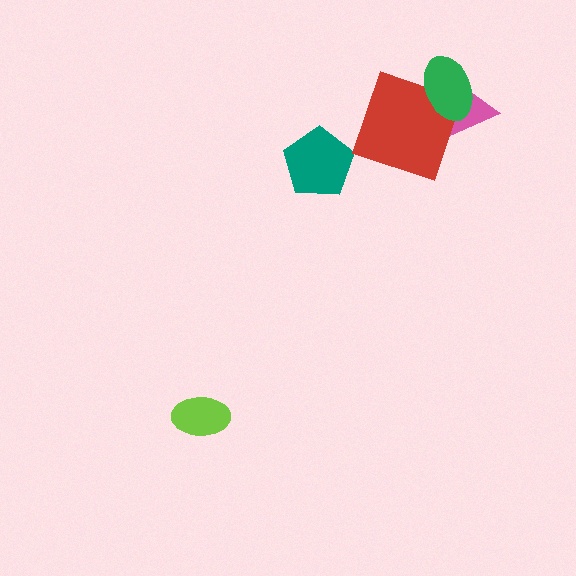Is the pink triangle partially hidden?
Yes, it is partially covered by another shape.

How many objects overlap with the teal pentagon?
0 objects overlap with the teal pentagon.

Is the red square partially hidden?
Yes, it is partially covered by another shape.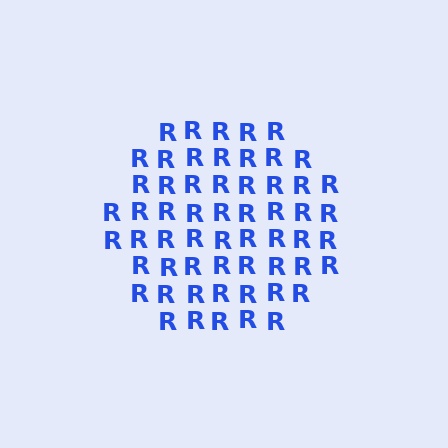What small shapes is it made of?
It is made of small letter R's.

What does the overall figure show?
The overall figure shows a hexagon.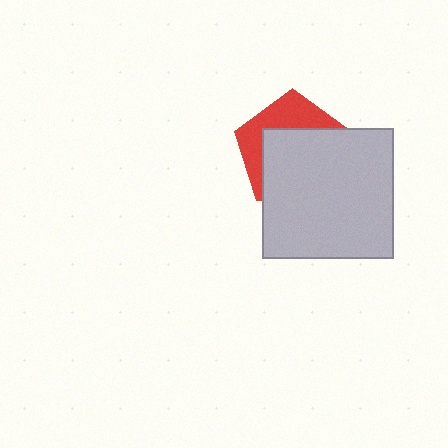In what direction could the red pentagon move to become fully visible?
The red pentagon could move up. That would shift it out from behind the light gray square entirely.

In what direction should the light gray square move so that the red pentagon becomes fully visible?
The light gray square should move down. That is the shortest direction to clear the overlap and leave the red pentagon fully visible.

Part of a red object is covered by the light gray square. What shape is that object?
It is a pentagon.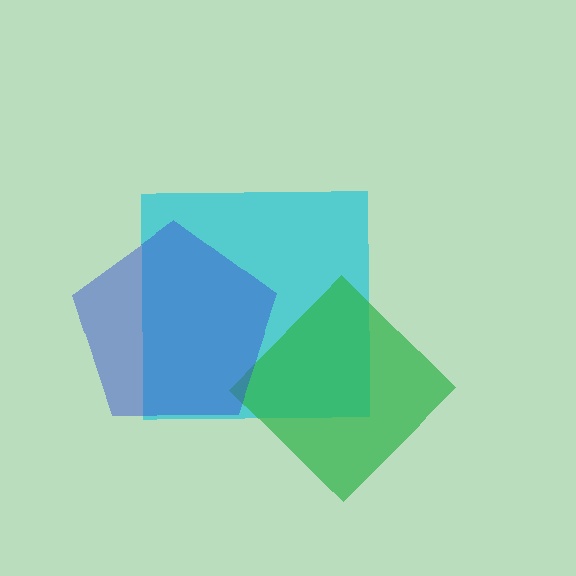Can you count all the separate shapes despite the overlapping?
Yes, there are 3 separate shapes.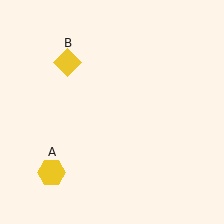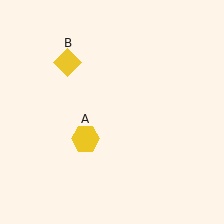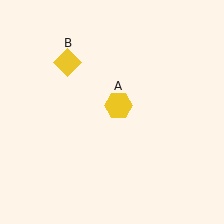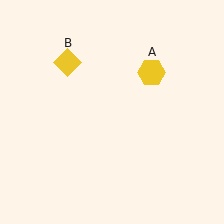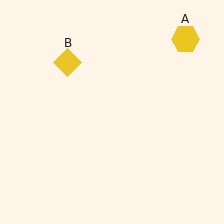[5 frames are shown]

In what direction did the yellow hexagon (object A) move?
The yellow hexagon (object A) moved up and to the right.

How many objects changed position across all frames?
1 object changed position: yellow hexagon (object A).